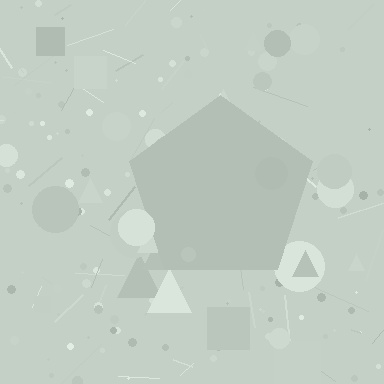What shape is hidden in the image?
A pentagon is hidden in the image.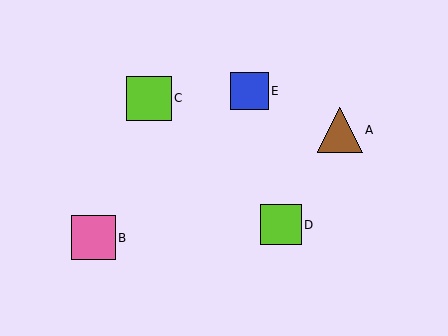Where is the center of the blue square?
The center of the blue square is at (249, 91).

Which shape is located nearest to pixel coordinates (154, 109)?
The lime square (labeled C) at (149, 98) is nearest to that location.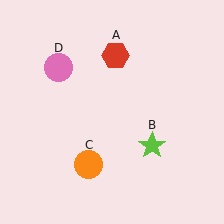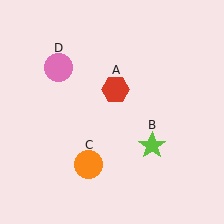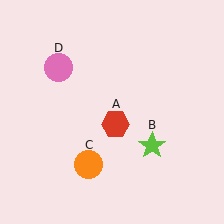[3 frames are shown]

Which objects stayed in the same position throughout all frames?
Lime star (object B) and orange circle (object C) and pink circle (object D) remained stationary.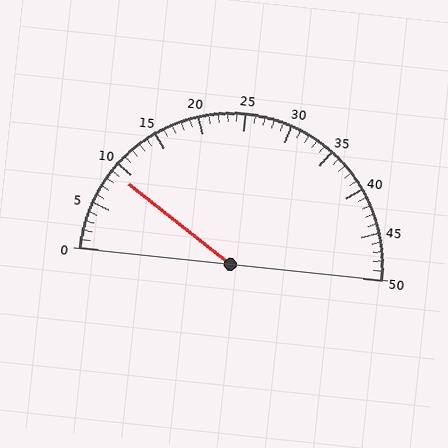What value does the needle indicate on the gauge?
The needle indicates approximately 9.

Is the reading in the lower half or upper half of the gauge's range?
The reading is in the lower half of the range (0 to 50).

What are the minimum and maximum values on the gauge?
The gauge ranges from 0 to 50.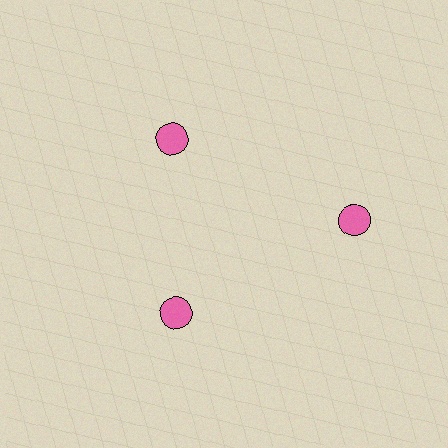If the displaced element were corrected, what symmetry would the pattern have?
It would have 3-fold rotational symmetry — the pattern would map onto itself every 120 degrees.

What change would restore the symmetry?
The symmetry would be restored by moving it inward, back onto the ring so that all 3 circles sit at equal angles and equal distance from the center.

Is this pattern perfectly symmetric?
No. The 3 pink circles are arranged in a ring, but one element near the 3 o'clock position is pushed outward from the center, breaking the 3-fold rotational symmetry.